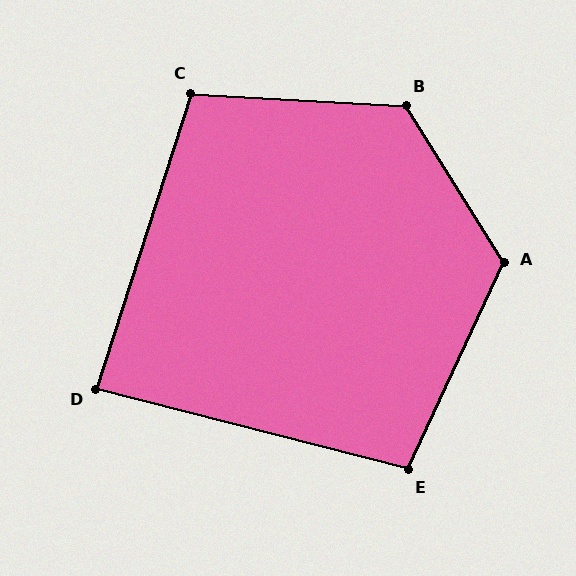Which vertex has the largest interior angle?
B, at approximately 125 degrees.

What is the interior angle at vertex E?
Approximately 101 degrees (obtuse).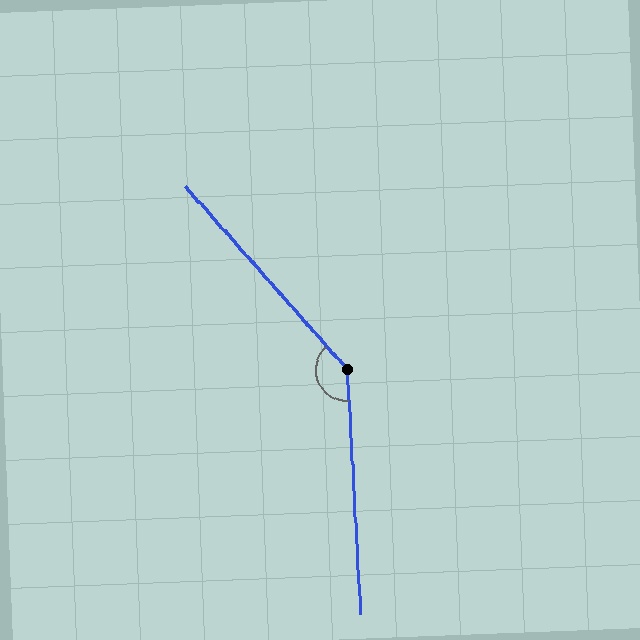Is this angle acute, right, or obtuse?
It is obtuse.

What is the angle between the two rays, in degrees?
Approximately 142 degrees.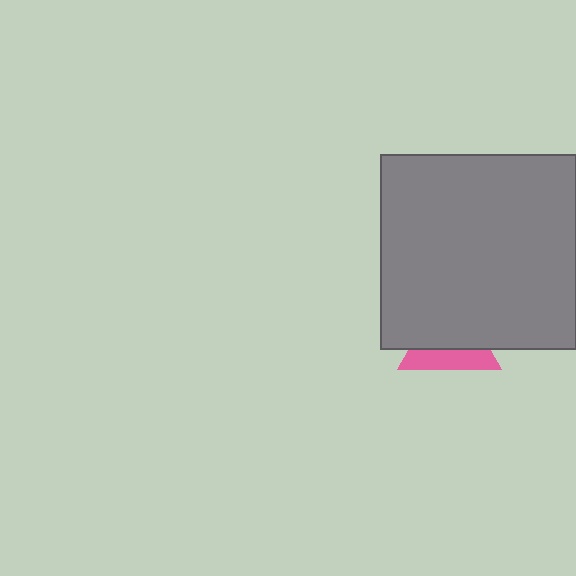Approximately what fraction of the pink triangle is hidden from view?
Roughly 61% of the pink triangle is hidden behind the gray square.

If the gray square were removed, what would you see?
You would see the complete pink triangle.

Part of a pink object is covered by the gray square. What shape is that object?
It is a triangle.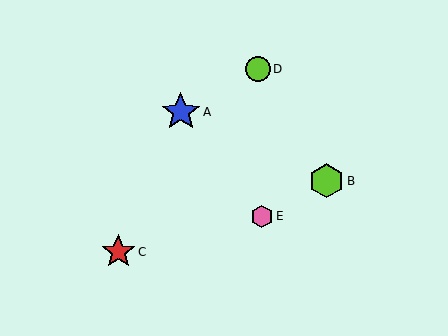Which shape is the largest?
The blue star (labeled A) is the largest.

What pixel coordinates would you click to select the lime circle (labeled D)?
Click at (258, 69) to select the lime circle D.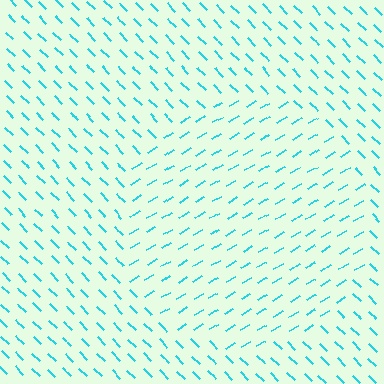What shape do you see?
I see a circle.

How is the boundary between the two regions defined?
The boundary is defined purely by a change in line orientation (approximately 77 degrees difference). All lines are the same color and thickness.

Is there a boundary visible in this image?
Yes, there is a texture boundary formed by a change in line orientation.